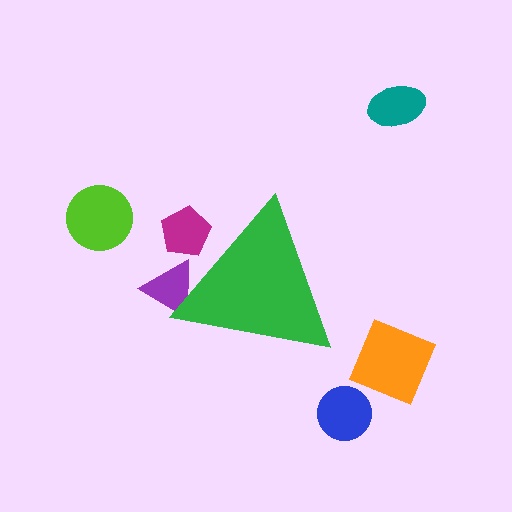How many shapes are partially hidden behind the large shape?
2 shapes are partially hidden.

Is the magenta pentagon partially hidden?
Yes, the magenta pentagon is partially hidden behind the green triangle.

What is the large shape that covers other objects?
A green triangle.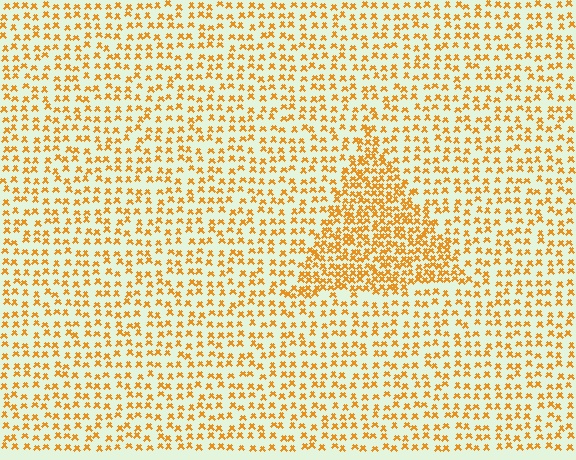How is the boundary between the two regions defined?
The boundary is defined by a change in element density (approximately 2.0x ratio). All elements are the same color, size, and shape.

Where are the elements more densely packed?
The elements are more densely packed inside the triangle boundary.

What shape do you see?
I see a triangle.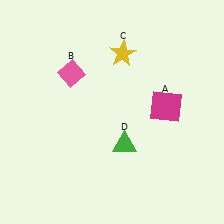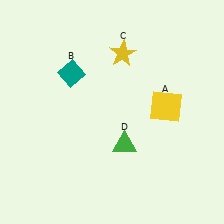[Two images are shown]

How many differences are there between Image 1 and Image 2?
There are 2 differences between the two images.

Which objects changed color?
A changed from magenta to yellow. B changed from pink to teal.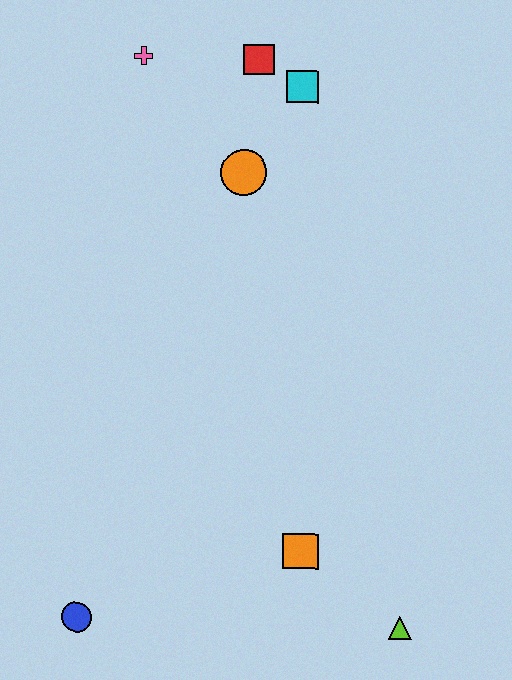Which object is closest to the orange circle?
The cyan square is closest to the orange circle.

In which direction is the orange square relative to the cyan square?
The orange square is below the cyan square.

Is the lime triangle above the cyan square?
No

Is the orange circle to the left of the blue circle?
No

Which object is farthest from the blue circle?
The red square is farthest from the blue circle.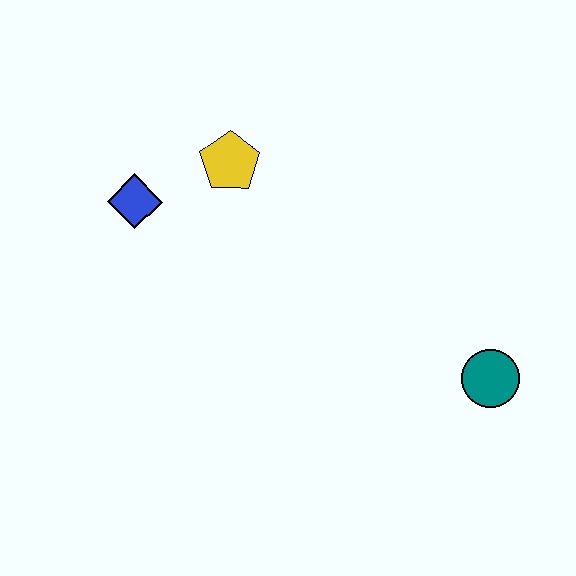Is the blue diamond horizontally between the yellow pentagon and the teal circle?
No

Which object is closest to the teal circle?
The yellow pentagon is closest to the teal circle.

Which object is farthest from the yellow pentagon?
The teal circle is farthest from the yellow pentagon.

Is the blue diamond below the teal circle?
No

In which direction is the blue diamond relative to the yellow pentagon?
The blue diamond is to the left of the yellow pentagon.